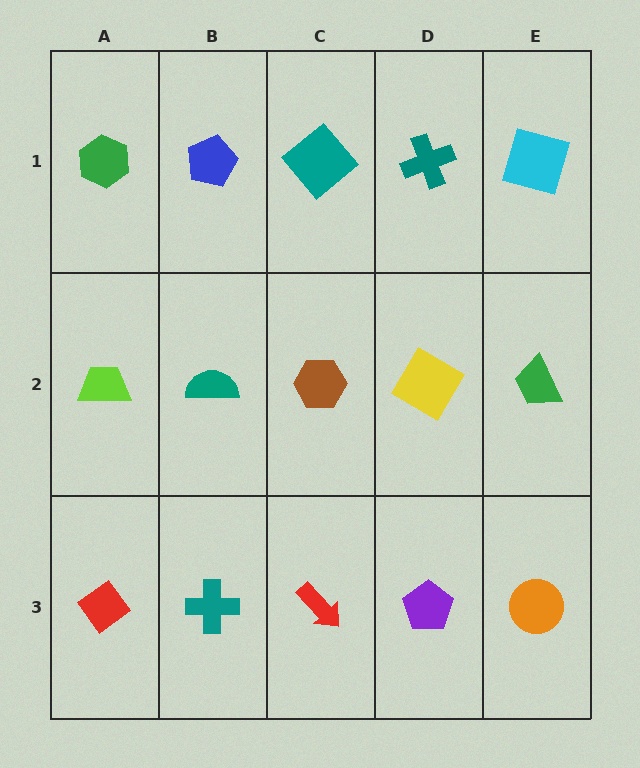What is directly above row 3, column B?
A teal semicircle.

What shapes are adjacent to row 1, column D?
A yellow diamond (row 2, column D), a teal diamond (row 1, column C), a cyan square (row 1, column E).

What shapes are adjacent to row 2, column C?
A teal diamond (row 1, column C), a red arrow (row 3, column C), a teal semicircle (row 2, column B), a yellow diamond (row 2, column D).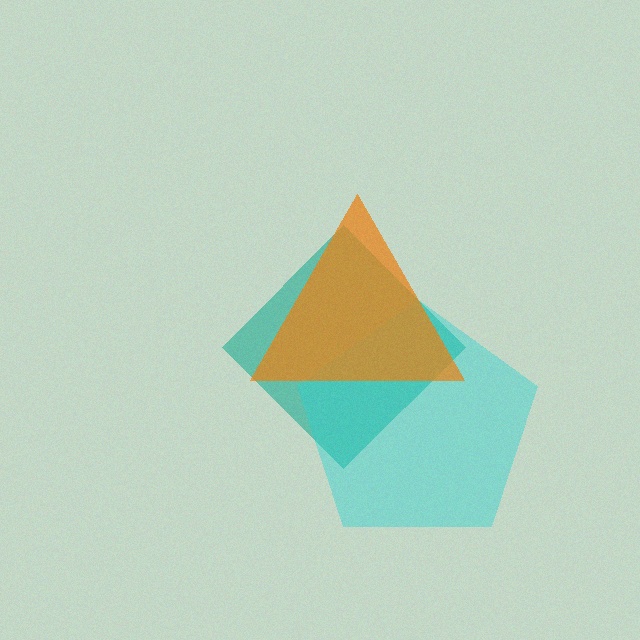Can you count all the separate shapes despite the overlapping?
Yes, there are 3 separate shapes.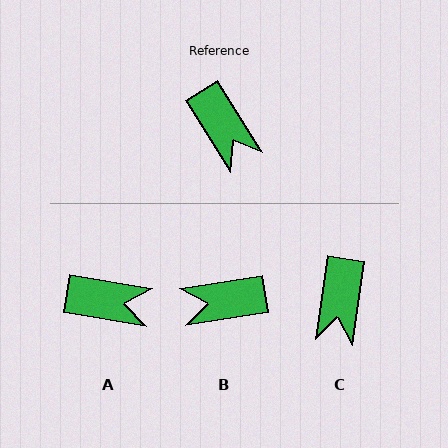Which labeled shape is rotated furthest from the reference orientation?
B, about 114 degrees away.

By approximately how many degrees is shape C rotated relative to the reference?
Approximately 41 degrees clockwise.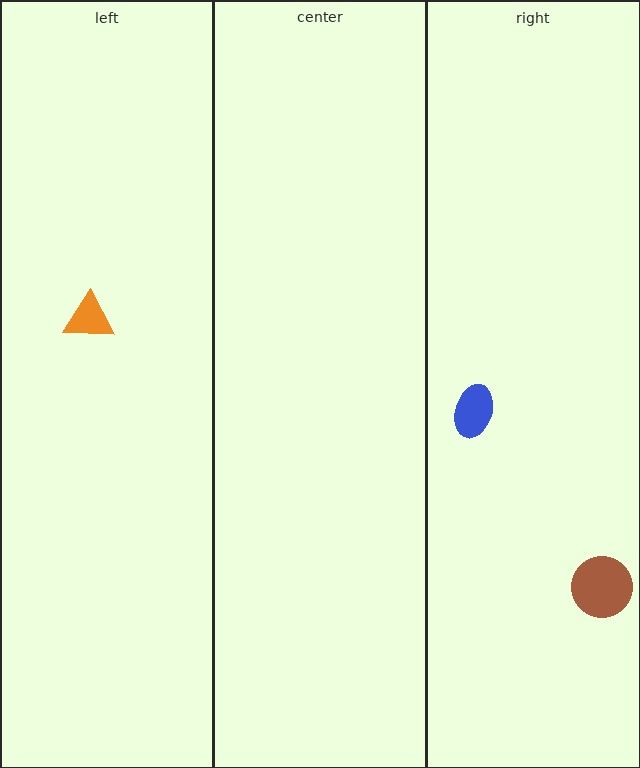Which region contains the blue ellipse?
The right region.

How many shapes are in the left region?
1.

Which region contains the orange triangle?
The left region.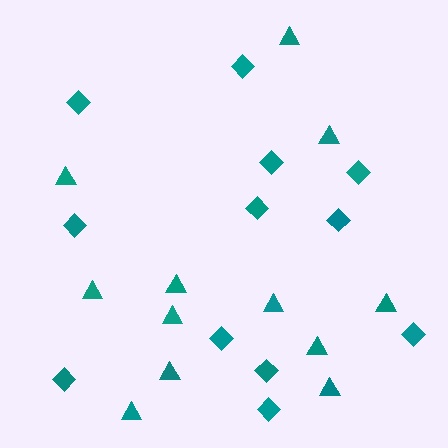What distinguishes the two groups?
There are 2 groups: one group of triangles (12) and one group of diamonds (12).